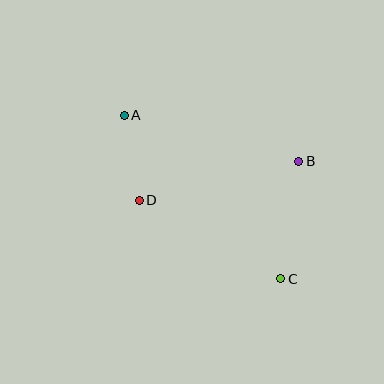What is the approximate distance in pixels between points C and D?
The distance between C and D is approximately 162 pixels.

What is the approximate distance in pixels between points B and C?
The distance between B and C is approximately 119 pixels.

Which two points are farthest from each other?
Points A and C are farthest from each other.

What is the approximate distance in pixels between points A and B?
The distance between A and B is approximately 180 pixels.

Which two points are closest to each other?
Points A and D are closest to each other.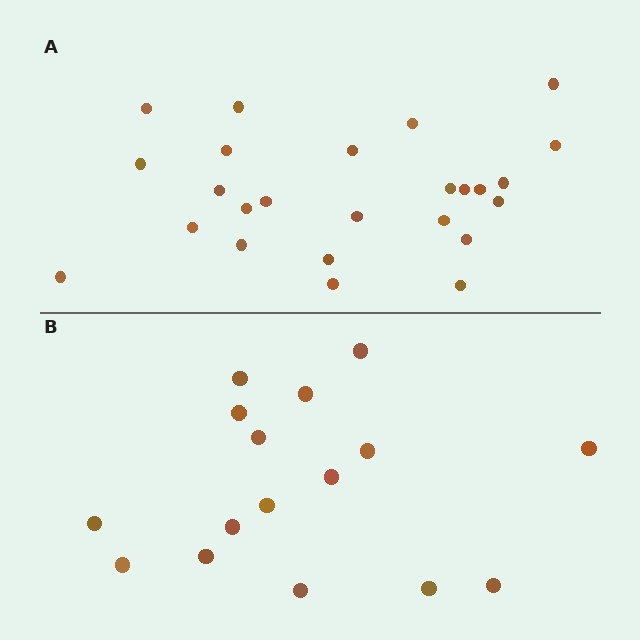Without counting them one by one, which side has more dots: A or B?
Region A (the top region) has more dots.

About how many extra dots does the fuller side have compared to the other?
Region A has roughly 8 or so more dots than region B.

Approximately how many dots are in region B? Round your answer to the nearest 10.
About 20 dots. (The exact count is 16, which rounds to 20.)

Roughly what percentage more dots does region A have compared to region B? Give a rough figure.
About 55% more.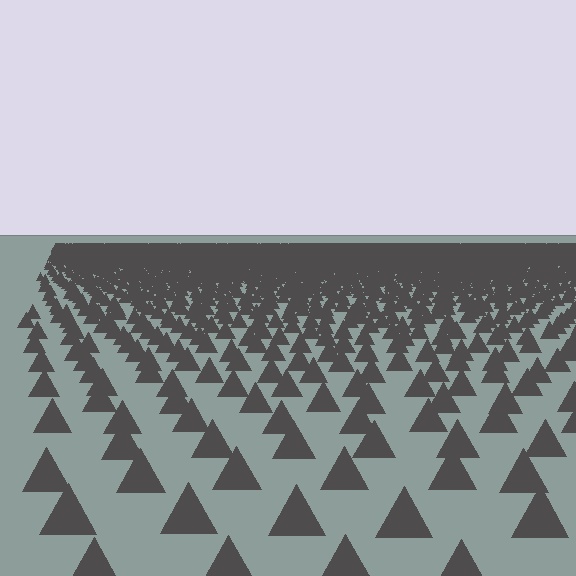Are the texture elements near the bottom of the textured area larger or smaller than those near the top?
Larger. Near the bottom, elements are closer to the viewer and appear at a bigger on-screen size.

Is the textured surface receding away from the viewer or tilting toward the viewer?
The surface is receding away from the viewer. Texture elements get smaller and denser toward the top.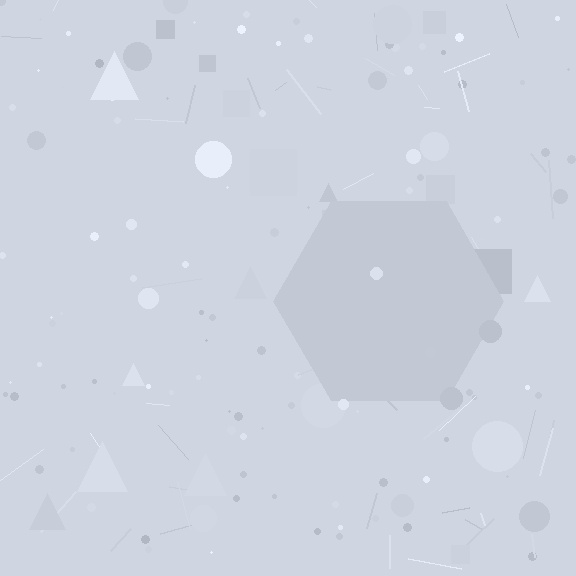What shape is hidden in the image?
A hexagon is hidden in the image.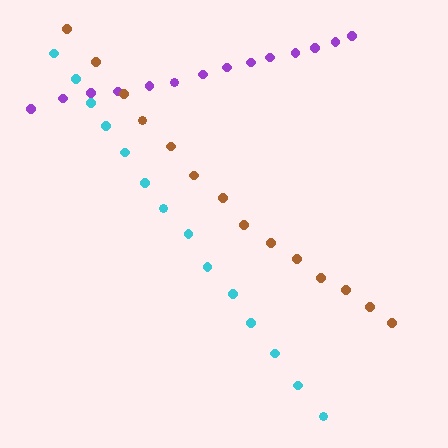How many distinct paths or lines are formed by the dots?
There are 3 distinct paths.